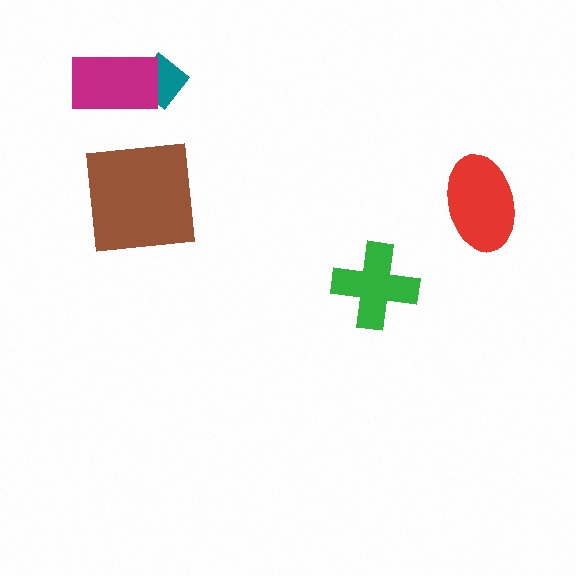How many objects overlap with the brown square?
0 objects overlap with the brown square.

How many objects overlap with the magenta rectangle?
1 object overlaps with the magenta rectangle.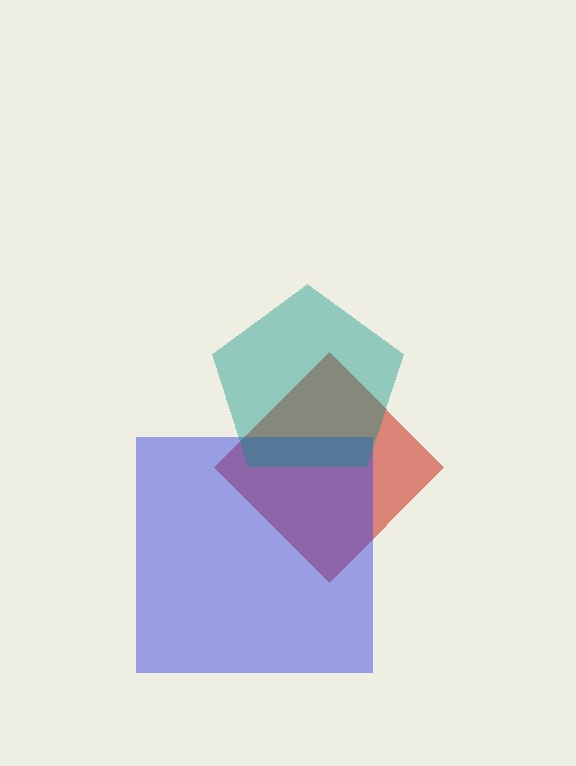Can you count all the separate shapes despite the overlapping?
Yes, there are 3 separate shapes.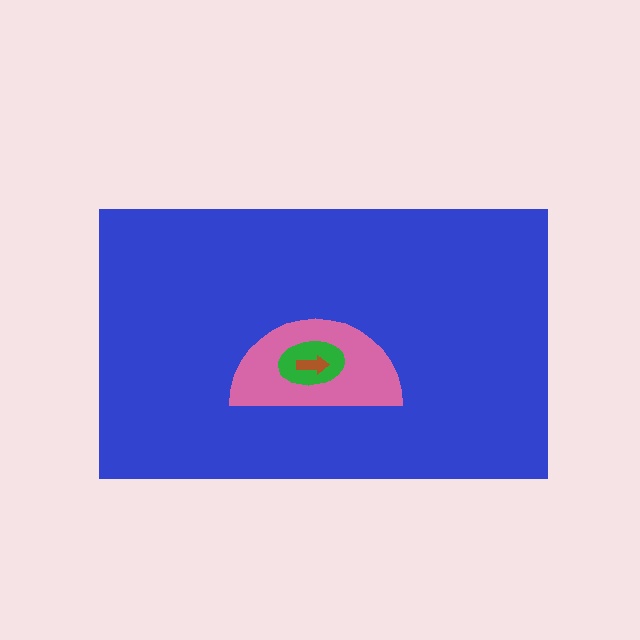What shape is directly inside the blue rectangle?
The pink semicircle.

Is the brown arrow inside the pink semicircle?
Yes.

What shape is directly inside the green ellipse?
The brown arrow.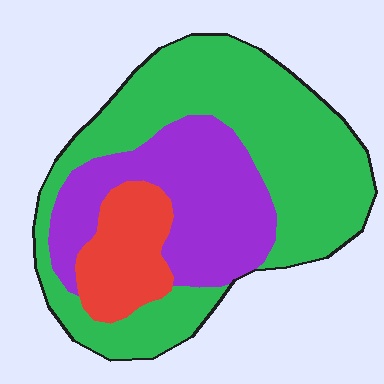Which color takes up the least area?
Red, at roughly 15%.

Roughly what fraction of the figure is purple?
Purple takes up about one third (1/3) of the figure.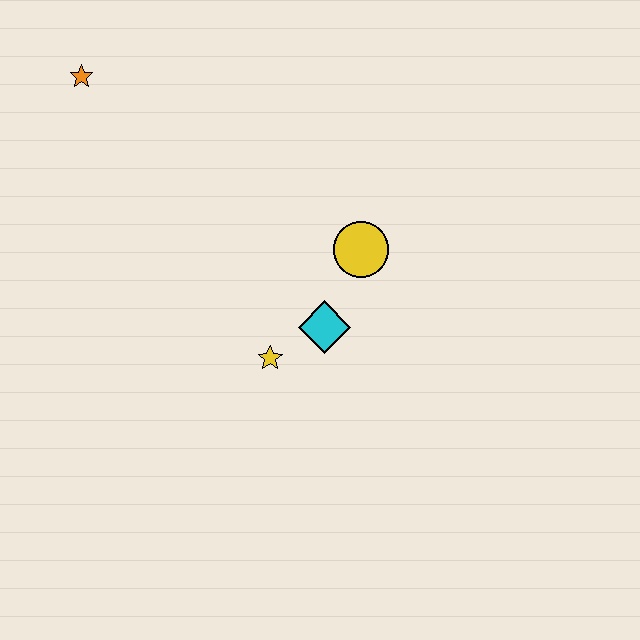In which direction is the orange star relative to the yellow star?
The orange star is above the yellow star.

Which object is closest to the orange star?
The yellow circle is closest to the orange star.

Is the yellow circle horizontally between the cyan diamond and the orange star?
No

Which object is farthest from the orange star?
The cyan diamond is farthest from the orange star.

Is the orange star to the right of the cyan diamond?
No